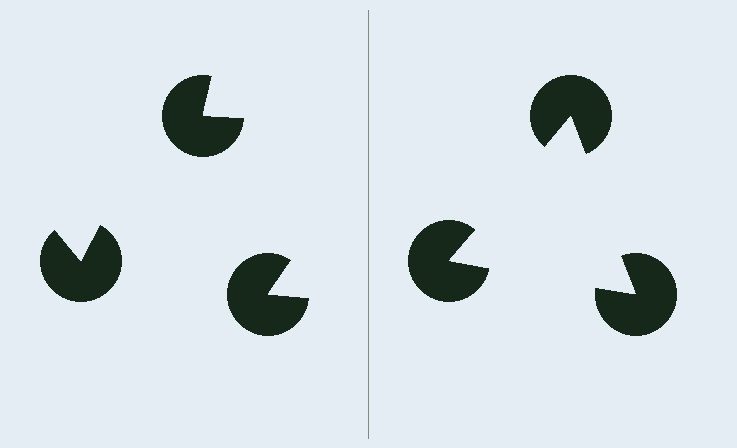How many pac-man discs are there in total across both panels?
6 — 3 on each side.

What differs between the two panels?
The pac-man discs are positioned identically on both sides; only the wedge orientations differ. On the right they align to a triangle; on the left they are misaligned.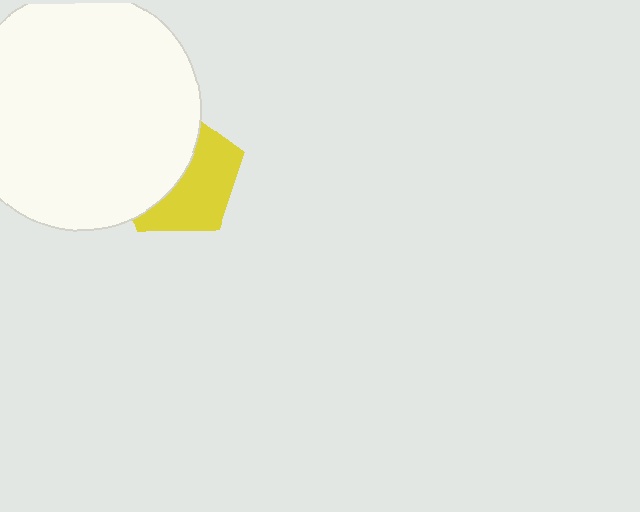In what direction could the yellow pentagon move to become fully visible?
The yellow pentagon could move right. That would shift it out from behind the white circle entirely.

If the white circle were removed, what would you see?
You would see the complete yellow pentagon.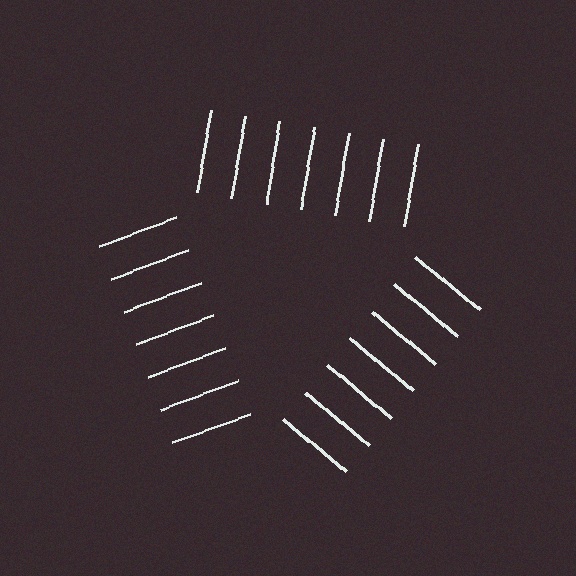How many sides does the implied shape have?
3 sides — the line-ends trace a triangle.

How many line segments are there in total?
21 — 7 along each of the 3 edges.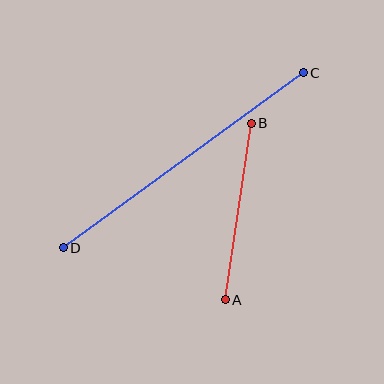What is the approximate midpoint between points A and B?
The midpoint is at approximately (238, 211) pixels.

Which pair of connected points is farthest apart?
Points C and D are farthest apart.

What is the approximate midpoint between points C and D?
The midpoint is at approximately (183, 160) pixels.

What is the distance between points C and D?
The distance is approximately 297 pixels.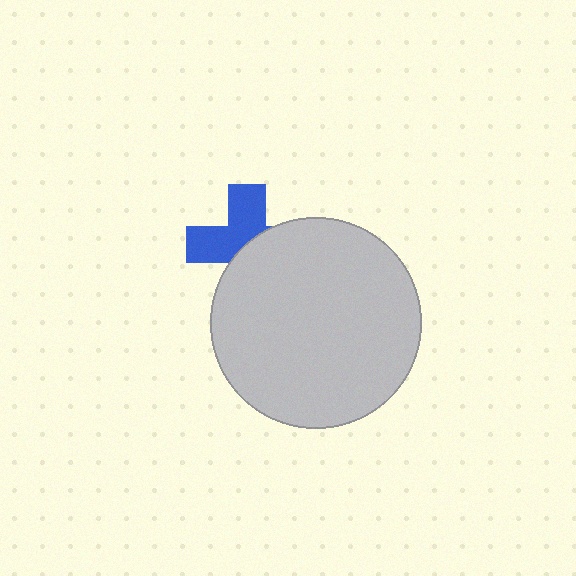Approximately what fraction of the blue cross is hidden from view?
Roughly 50% of the blue cross is hidden behind the light gray circle.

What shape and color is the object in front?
The object in front is a light gray circle.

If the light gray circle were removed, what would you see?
You would see the complete blue cross.